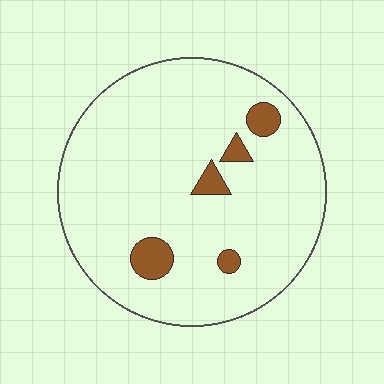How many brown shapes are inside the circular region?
5.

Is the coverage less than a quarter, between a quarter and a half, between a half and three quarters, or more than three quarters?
Less than a quarter.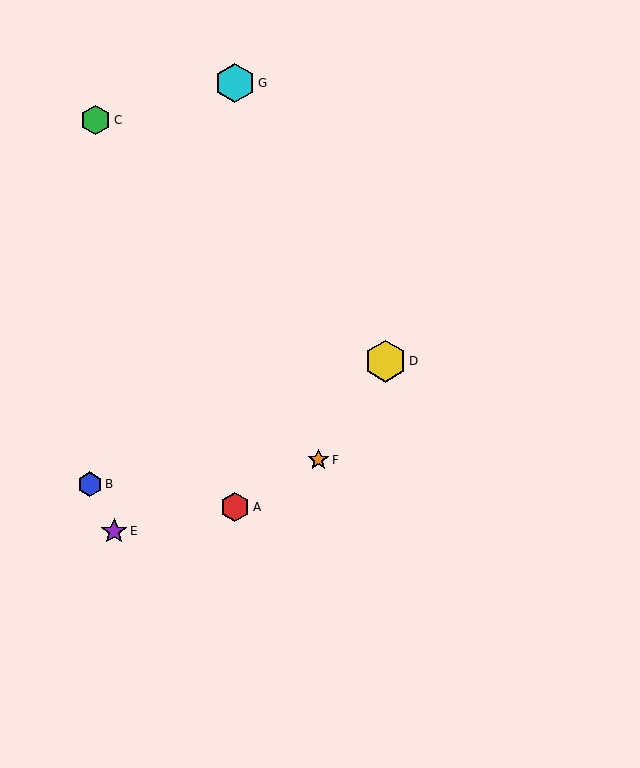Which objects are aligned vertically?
Objects A, G are aligned vertically.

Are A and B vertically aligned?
No, A is at x≈235 and B is at x≈90.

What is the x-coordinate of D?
Object D is at x≈385.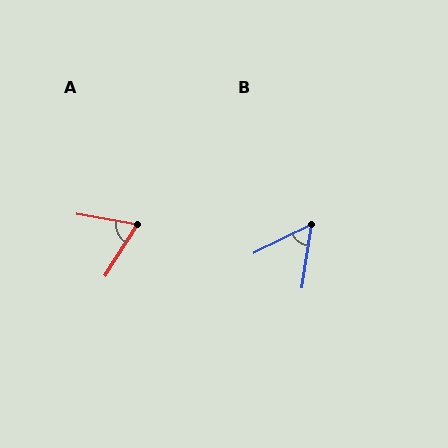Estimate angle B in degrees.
Approximately 55 degrees.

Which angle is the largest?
A, at approximately 68 degrees.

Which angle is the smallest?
B, at approximately 55 degrees.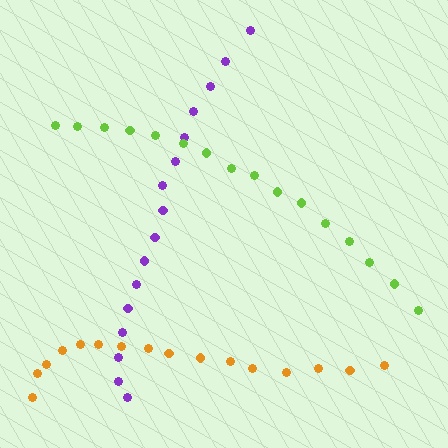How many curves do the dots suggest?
There are 3 distinct paths.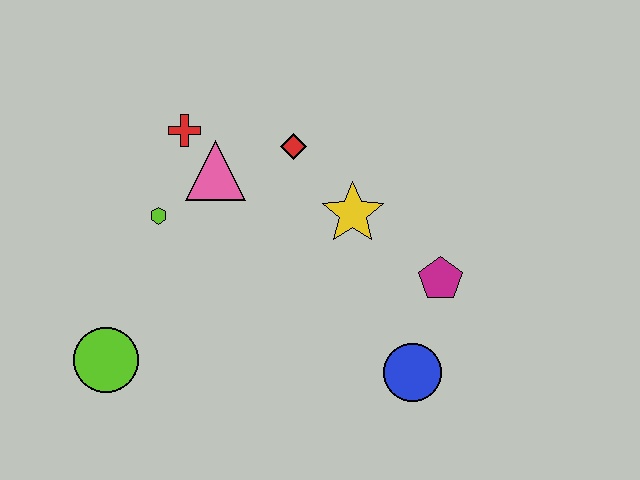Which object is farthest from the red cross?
The blue circle is farthest from the red cross.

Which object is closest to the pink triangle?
The red cross is closest to the pink triangle.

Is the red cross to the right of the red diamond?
No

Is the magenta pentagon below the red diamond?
Yes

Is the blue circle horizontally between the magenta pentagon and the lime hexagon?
Yes